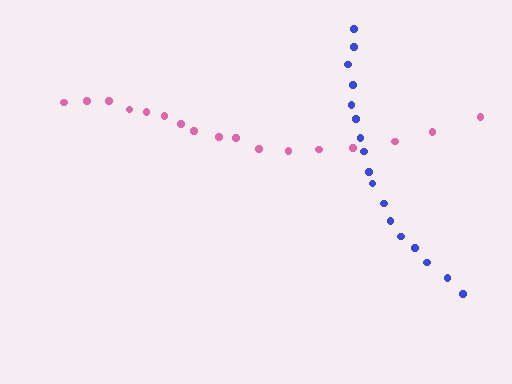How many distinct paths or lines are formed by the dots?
There are 2 distinct paths.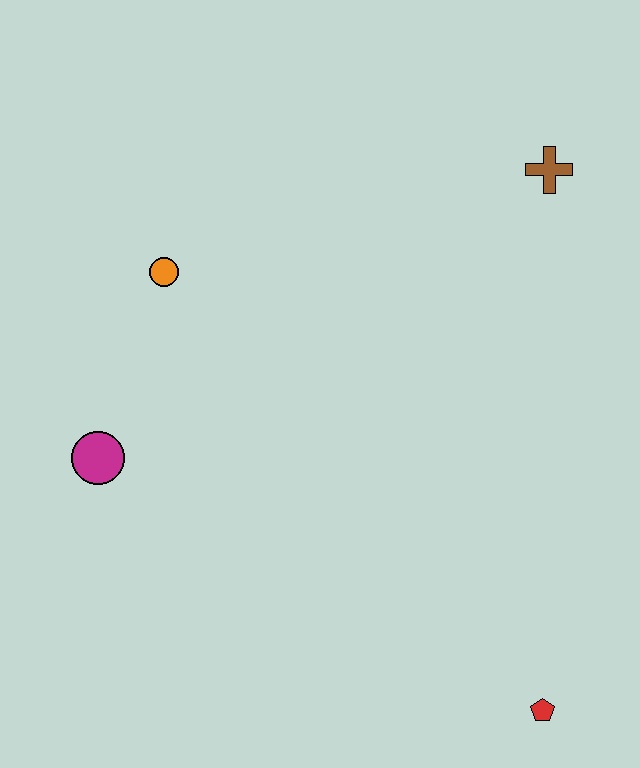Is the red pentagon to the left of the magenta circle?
No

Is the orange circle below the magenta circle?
No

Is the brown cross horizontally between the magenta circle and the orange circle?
No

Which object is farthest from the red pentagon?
The orange circle is farthest from the red pentagon.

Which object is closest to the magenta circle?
The orange circle is closest to the magenta circle.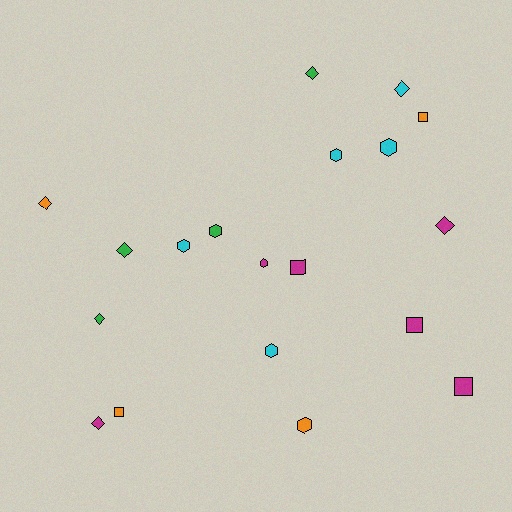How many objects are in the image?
There are 19 objects.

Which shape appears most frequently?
Hexagon, with 7 objects.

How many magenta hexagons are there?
There is 1 magenta hexagon.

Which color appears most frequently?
Magenta, with 6 objects.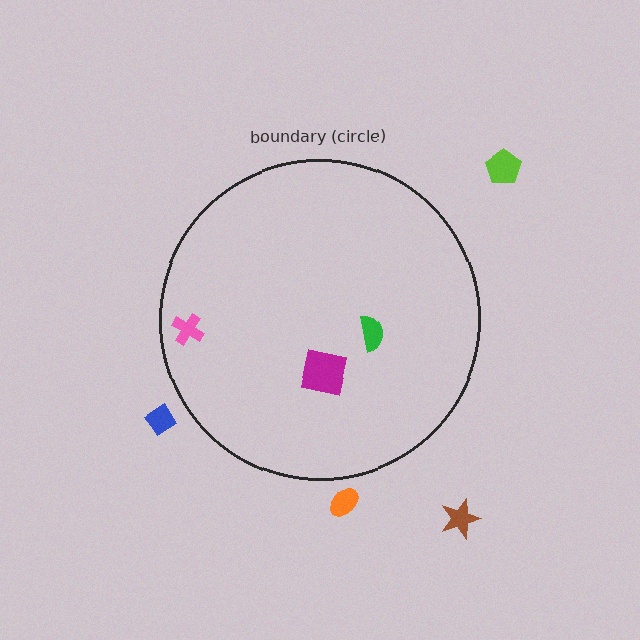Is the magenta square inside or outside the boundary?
Inside.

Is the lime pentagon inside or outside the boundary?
Outside.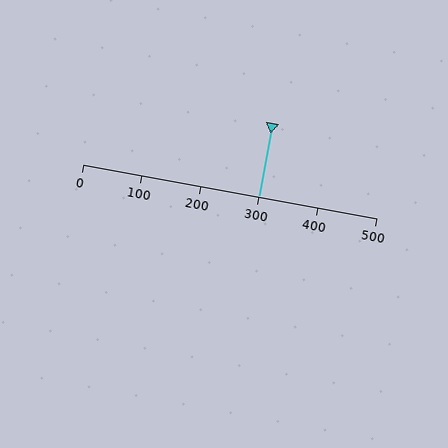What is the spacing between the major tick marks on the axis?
The major ticks are spaced 100 apart.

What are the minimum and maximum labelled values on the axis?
The axis runs from 0 to 500.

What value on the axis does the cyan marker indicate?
The marker indicates approximately 300.